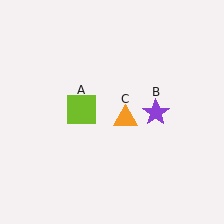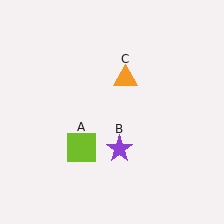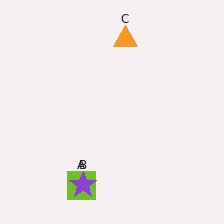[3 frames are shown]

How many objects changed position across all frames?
3 objects changed position: lime square (object A), purple star (object B), orange triangle (object C).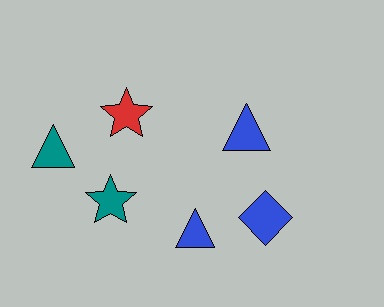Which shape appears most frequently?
Triangle, with 3 objects.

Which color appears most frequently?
Blue, with 3 objects.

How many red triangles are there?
There are no red triangles.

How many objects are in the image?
There are 6 objects.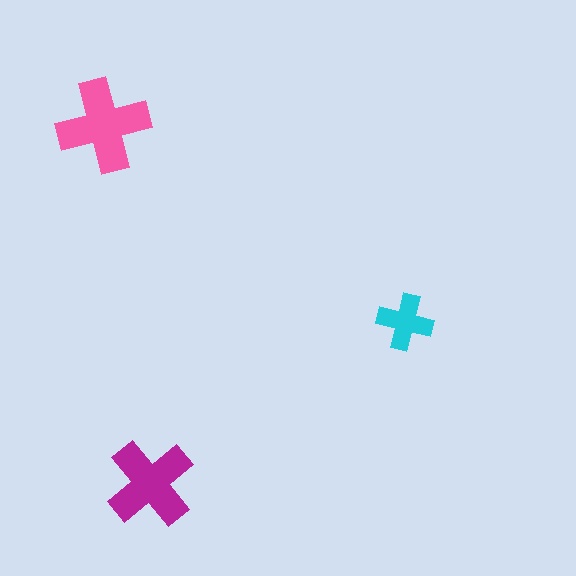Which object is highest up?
The pink cross is topmost.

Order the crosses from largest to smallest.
the pink one, the magenta one, the cyan one.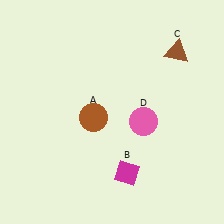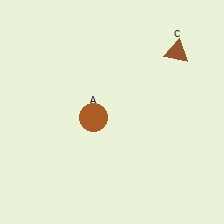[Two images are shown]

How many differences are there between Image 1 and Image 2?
There are 2 differences between the two images.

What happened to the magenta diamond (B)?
The magenta diamond (B) was removed in Image 2. It was in the bottom-right area of Image 1.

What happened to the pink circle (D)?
The pink circle (D) was removed in Image 2. It was in the bottom-right area of Image 1.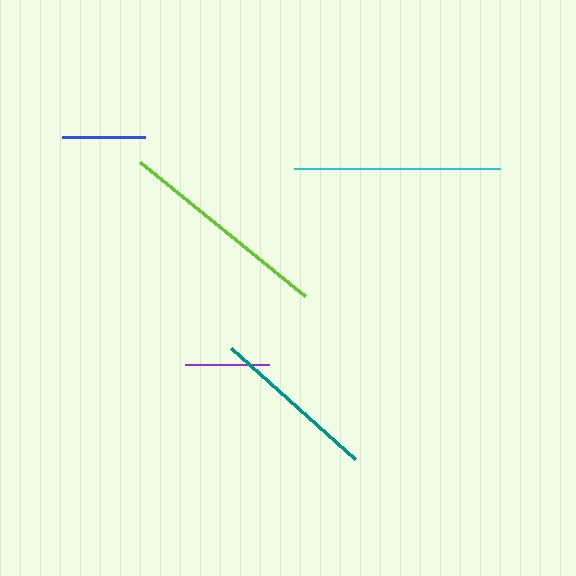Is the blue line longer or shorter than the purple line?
The purple line is longer than the blue line.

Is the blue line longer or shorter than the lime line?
The lime line is longer than the blue line.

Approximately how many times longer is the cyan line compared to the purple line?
The cyan line is approximately 2.4 times the length of the purple line.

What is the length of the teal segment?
The teal segment is approximately 166 pixels long.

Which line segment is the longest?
The lime line is the longest at approximately 213 pixels.